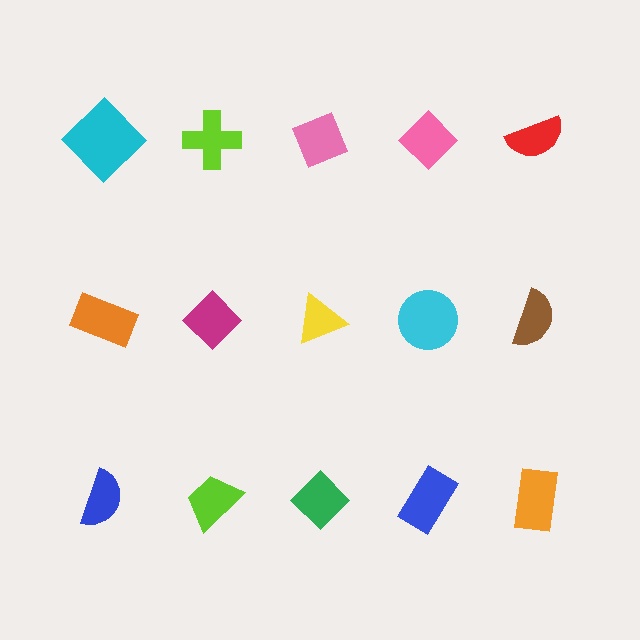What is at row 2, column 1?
An orange rectangle.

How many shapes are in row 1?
5 shapes.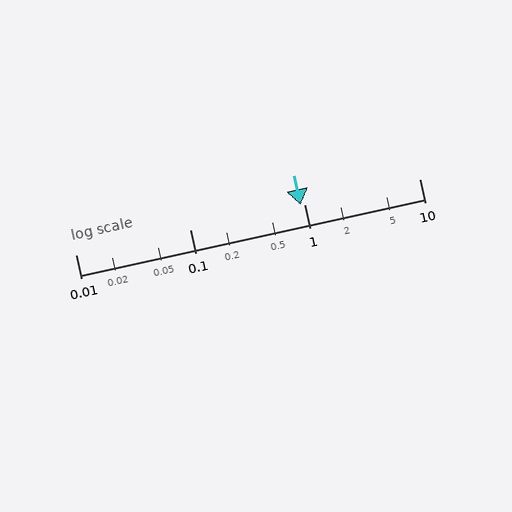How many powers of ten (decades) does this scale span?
The scale spans 3 decades, from 0.01 to 10.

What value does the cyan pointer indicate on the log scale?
The pointer indicates approximately 0.92.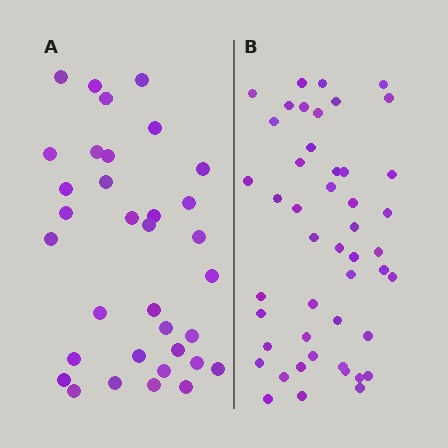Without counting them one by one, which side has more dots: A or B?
Region B (the right region) has more dots.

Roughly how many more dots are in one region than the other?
Region B has approximately 15 more dots than region A.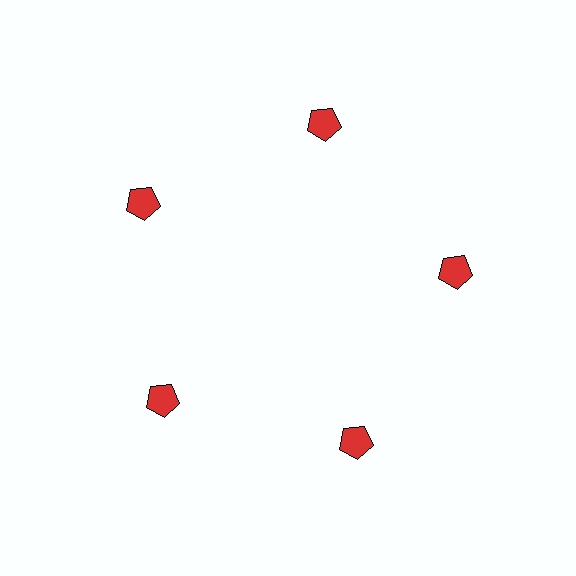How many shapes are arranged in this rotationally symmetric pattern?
There are 5 shapes, arranged in 5 groups of 1.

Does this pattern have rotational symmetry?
Yes, this pattern has 5-fold rotational symmetry. It looks the same after rotating 72 degrees around the center.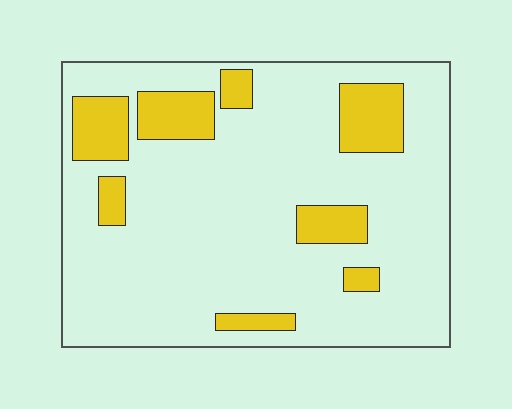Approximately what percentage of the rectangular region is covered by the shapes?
Approximately 20%.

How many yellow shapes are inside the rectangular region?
8.